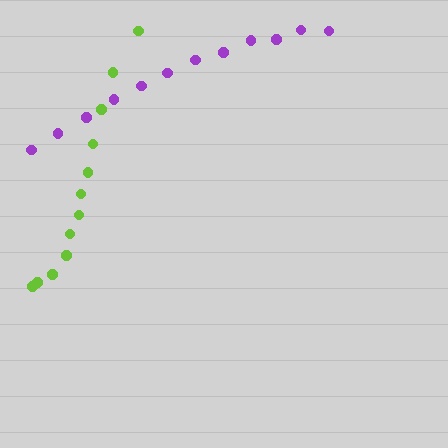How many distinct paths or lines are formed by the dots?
There are 2 distinct paths.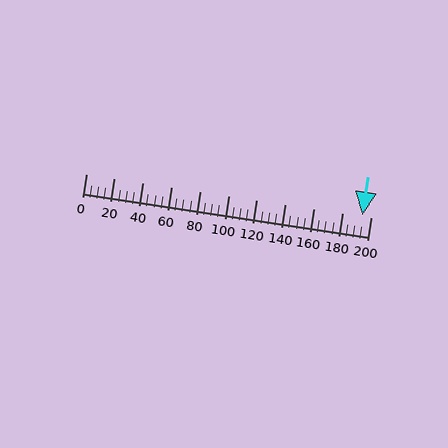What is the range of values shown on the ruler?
The ruler shows values from 0 to 200.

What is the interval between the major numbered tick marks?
The major tick marks are spaced 20 units apart.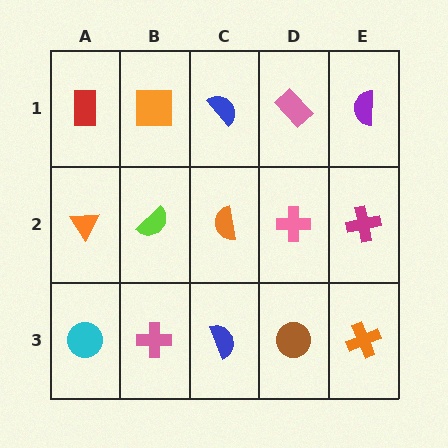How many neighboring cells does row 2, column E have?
3.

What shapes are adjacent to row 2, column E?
A purple semicircle (row 1, column E), an orange cross (row 3, column E), a pink cross (row 2, column D).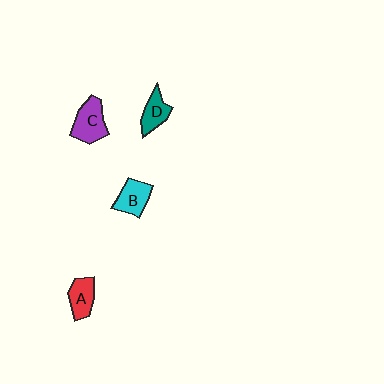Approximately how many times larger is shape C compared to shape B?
Approximately 1.2 times.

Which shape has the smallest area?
Shape D (teal).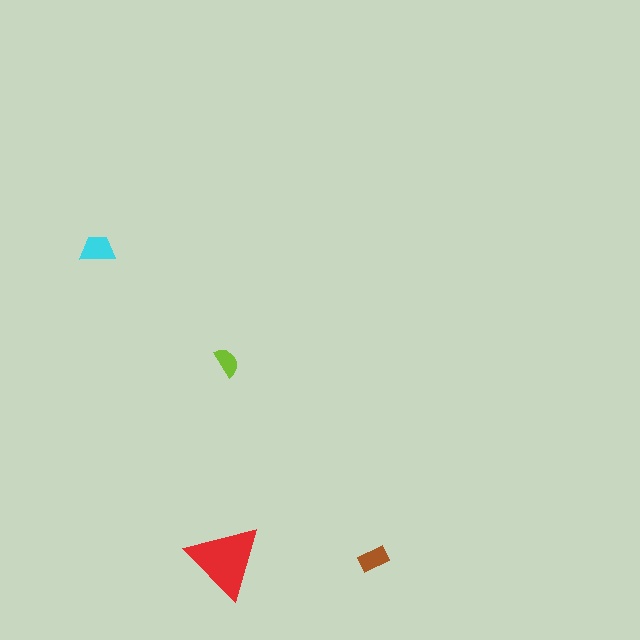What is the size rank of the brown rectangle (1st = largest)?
3rd.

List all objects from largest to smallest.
The red triangle, the cyan trapezoid, the brown rectangle, the lime semicircle.